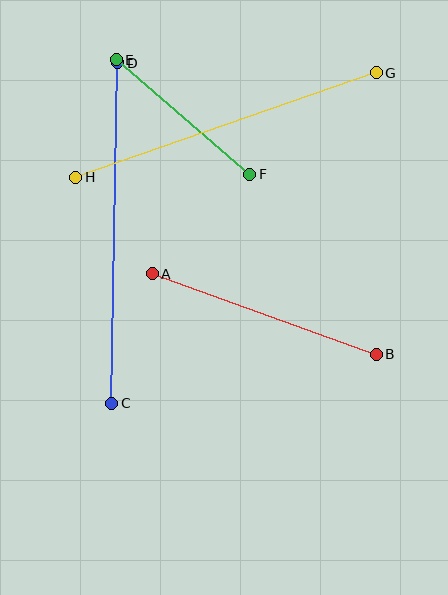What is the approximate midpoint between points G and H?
The midpoint is at approximately (226, 125) pixels.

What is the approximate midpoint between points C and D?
The midpoint is at approximately (115, 233) pixels.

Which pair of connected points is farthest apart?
Points C and D are farthest apart.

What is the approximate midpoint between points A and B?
The midpoint is at approximately (264, 314) pixels.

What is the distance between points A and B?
The distance is approximately 238 pixels.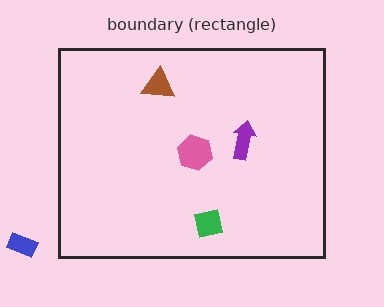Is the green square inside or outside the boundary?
Inside.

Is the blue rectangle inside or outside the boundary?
Outside.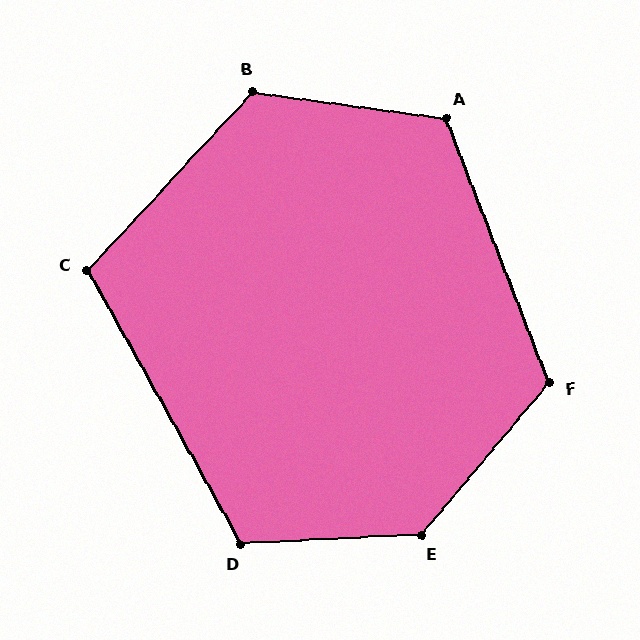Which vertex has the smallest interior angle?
C, at approximately 108 degrees.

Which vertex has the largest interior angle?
E, at approximately 133 degrees.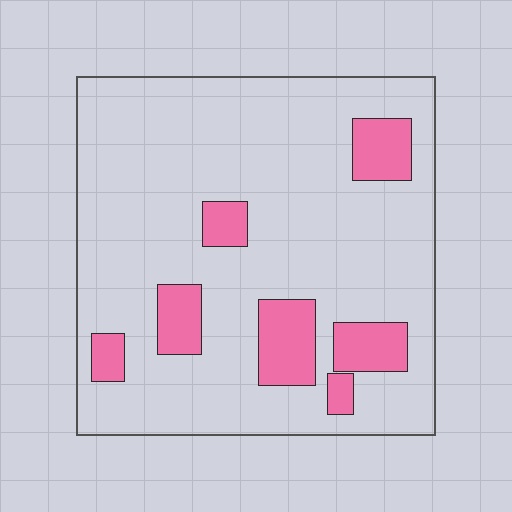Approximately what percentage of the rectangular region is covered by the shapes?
Approximately 15%.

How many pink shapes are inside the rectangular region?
7.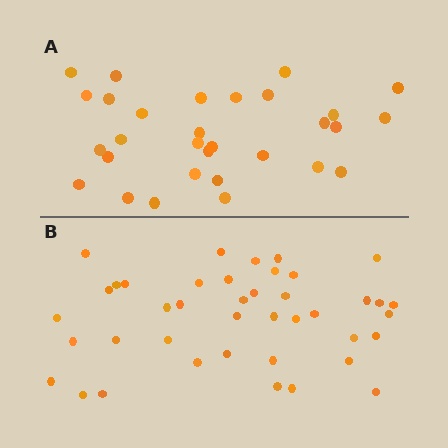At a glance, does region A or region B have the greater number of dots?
Region B (the bottom region) has more dots.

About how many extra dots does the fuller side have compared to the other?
Region B has roughly 12 or so more dots than region A.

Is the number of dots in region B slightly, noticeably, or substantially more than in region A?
Region B has noticeably more, but not dramatically so. The ratio is roughly 1.4 to 1.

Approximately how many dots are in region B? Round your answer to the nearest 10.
About 40 dots. (The exact count is 41, which rounds to 40.)